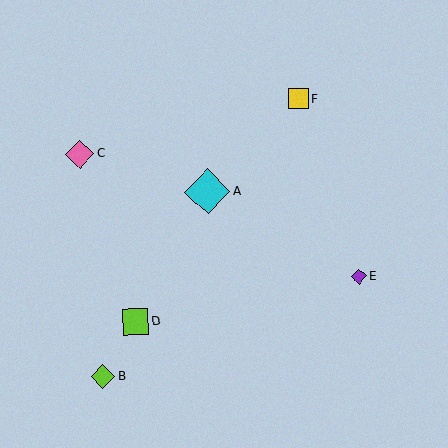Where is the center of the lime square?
The center of the lime square is at (136, 322).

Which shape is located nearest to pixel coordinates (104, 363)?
The lime diamond (labeled B) at (103, 377) is nearest to that location.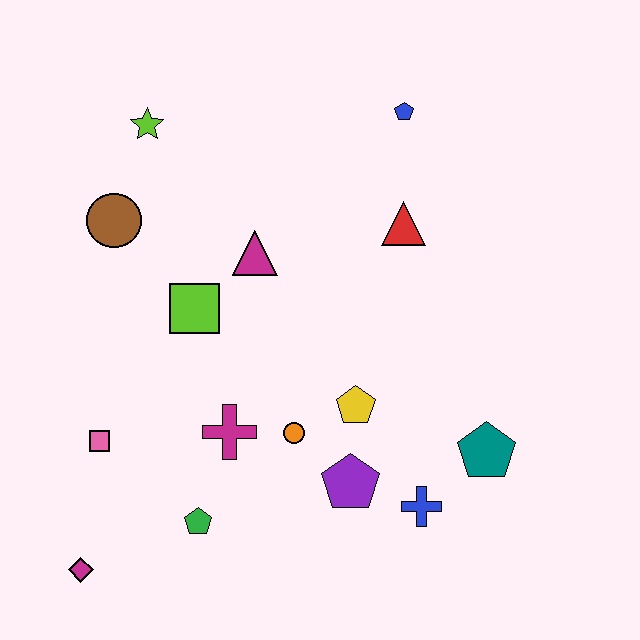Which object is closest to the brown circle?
The lime star is closest to the brown circle.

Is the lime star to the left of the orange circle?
Yes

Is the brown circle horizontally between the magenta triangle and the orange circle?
No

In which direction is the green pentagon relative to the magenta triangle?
The green pentagon is below the magenta triangle.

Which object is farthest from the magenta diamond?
The blue pentagon is farthest from the magenta diamond.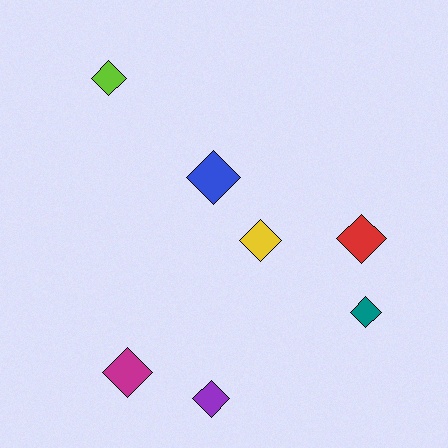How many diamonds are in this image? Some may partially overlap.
There are 7 diamonds.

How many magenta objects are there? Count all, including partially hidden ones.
There is 1 magenta object.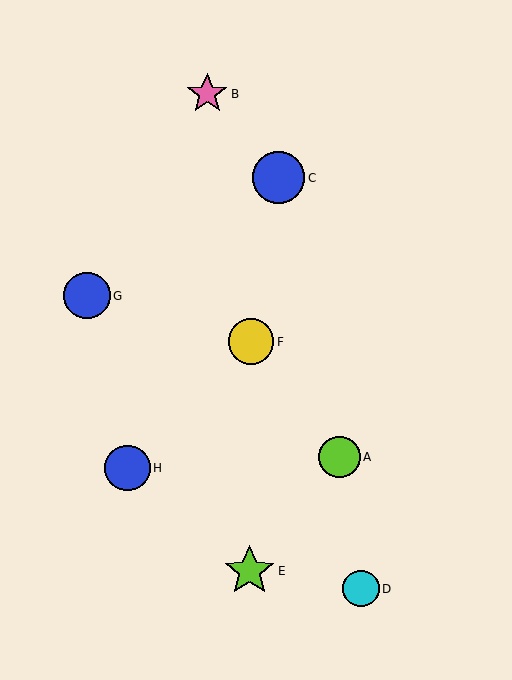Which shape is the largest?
The blue circle (labeled C) is the largest.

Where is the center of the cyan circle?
The center of the cyan circle is at (361, 589).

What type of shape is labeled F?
Shape F is a yellow circle.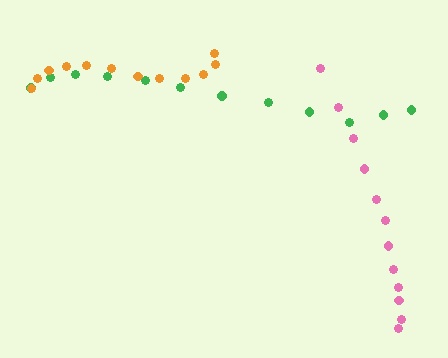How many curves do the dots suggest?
There are 3 distinct paths.